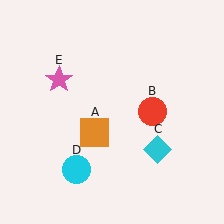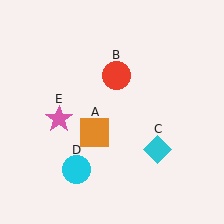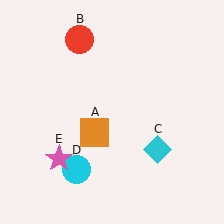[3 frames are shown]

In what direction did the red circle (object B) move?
The red circle (object B) moved up and to the left.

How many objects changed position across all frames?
2 objects changed position: red circle (object B), pink star (object E).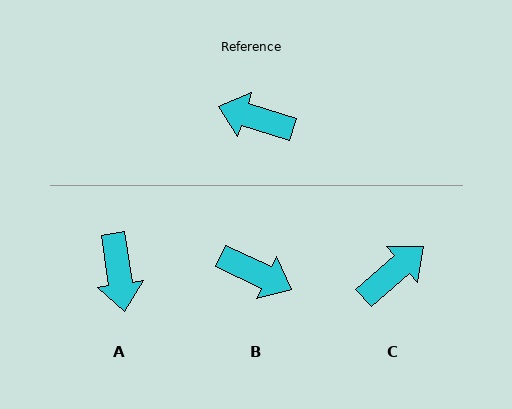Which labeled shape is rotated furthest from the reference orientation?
B, about 172 degrees away.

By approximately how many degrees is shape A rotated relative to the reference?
Approximately 116 degrees counter-clockwise.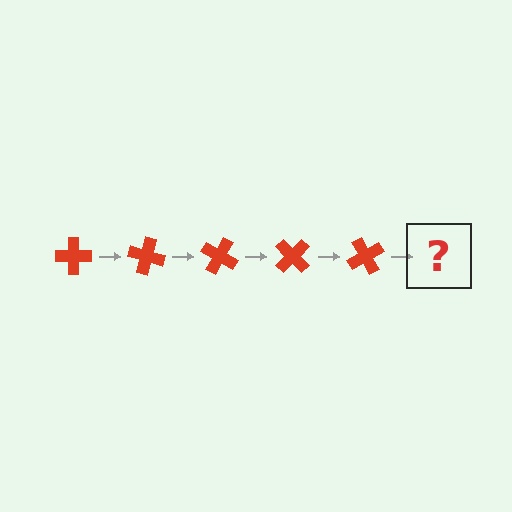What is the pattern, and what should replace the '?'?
The pattern is that the cross rotates 15 degrees each step. The '?' should be a red cross rotated 75 degrees.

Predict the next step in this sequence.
The next step is a red cross rotated 75 degrees.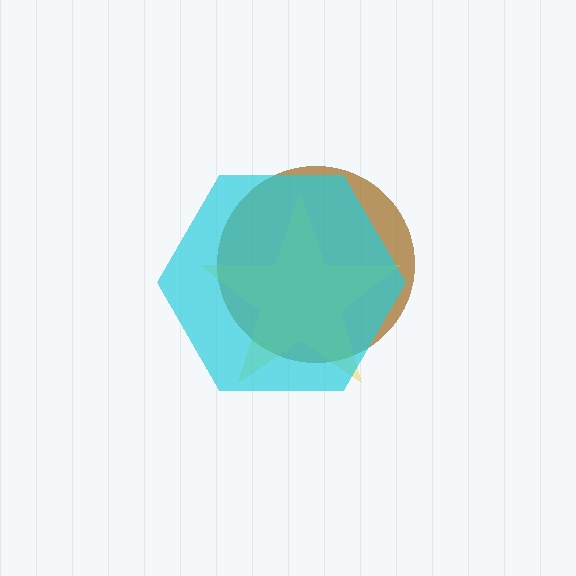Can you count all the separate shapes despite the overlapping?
Yes, there are 3 separate shapes.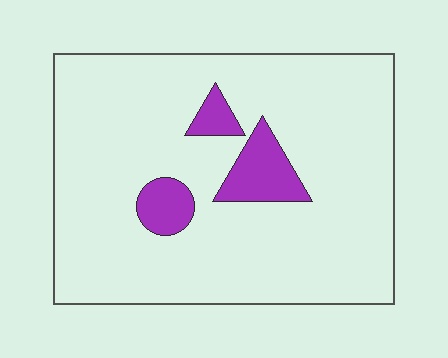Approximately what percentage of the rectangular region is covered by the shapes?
Approximately 10%.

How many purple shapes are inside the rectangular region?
3.